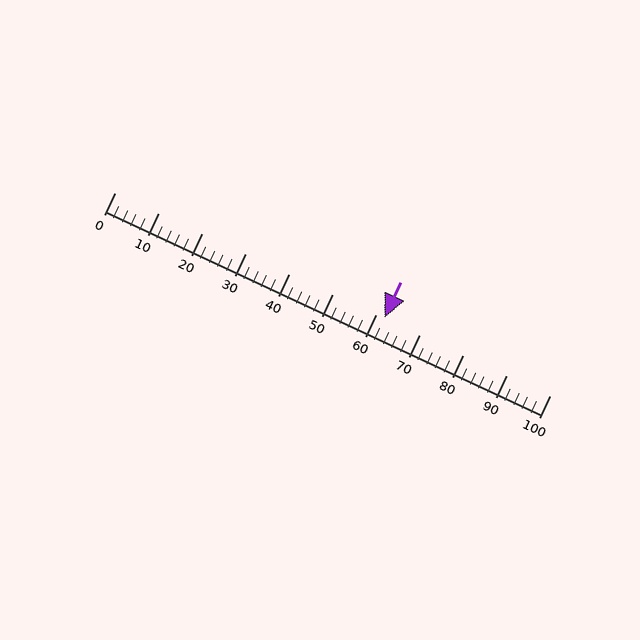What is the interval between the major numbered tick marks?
The major tick marks are spaced 10 units apart.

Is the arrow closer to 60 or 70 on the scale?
The arrow is closer to 60.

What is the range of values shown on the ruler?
The ruler shows values from 0 to 100.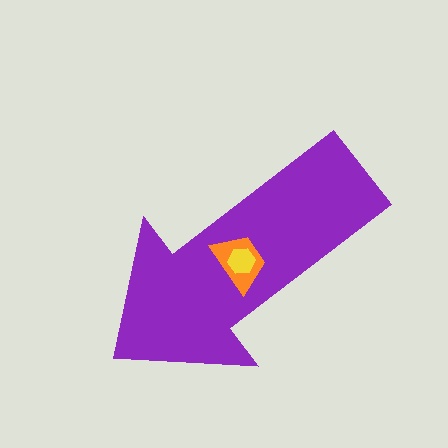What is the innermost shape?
The yellow hexagon.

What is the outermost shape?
The purple arrow.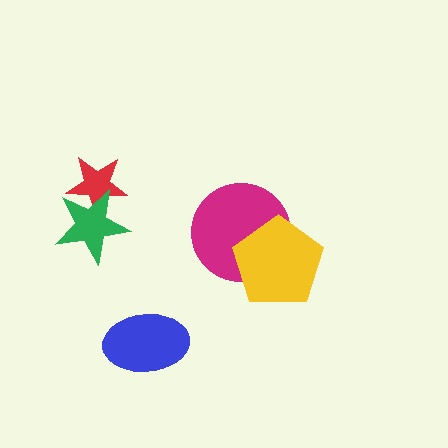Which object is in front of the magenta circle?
The yellow pentagon is in front of the magenta circle.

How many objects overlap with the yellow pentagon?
1 object overlaps with the yellow pentagon.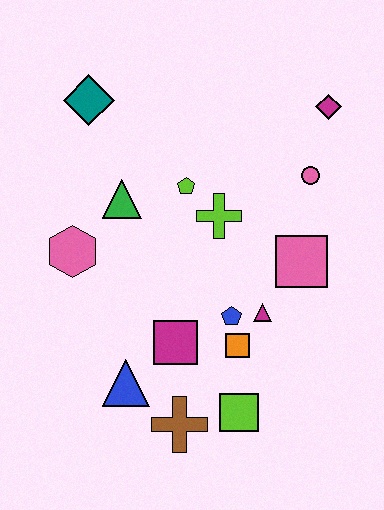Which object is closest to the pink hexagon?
The green triangle is closest to the pink hexagon.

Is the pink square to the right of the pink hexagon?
Yes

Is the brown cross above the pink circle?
No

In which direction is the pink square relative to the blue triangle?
The pink square is to the right of the blue triangle.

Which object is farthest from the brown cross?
The magenta diamond is farthest from the brown cross.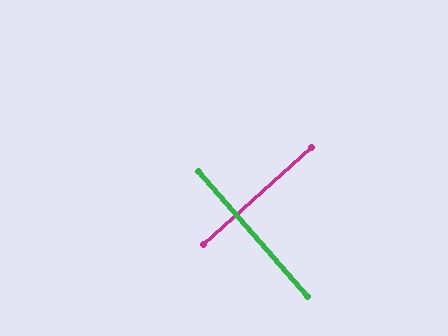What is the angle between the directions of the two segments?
Approximately 89 degrees.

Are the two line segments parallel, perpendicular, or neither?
Perpendicular — they meet at approximately 89°.